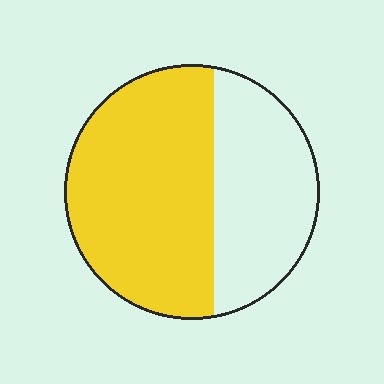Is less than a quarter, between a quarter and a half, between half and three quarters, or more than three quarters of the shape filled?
Between half and three quarters.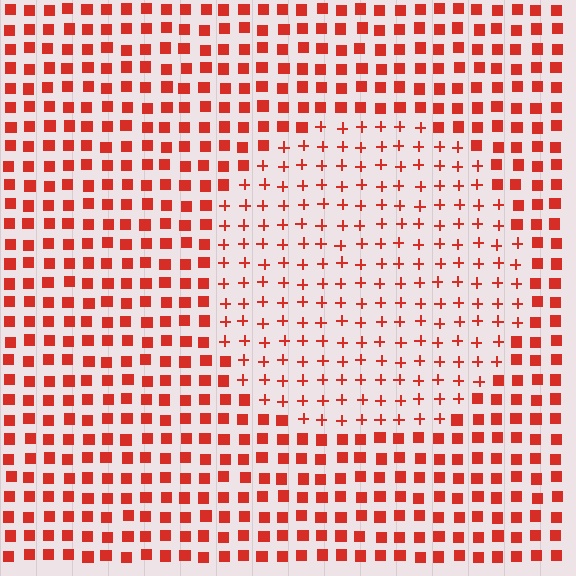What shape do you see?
I see a circle.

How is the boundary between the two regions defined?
The boundary is defined by a change in element shape: plus signs inside vs. squares outside. All elements share the same color and spacing.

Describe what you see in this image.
The image is filled with small red elements arranged in a uniform grid. A circle-shaped region contains plus signs, while the surrounding area contains squares. The boundary is defined purely by the change in element shape.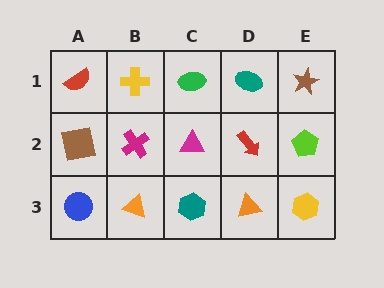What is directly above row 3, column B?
A magenta cross.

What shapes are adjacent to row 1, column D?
A red arrow (row 2, column D), a green ellipse (row 1, column C), a brown star (row 1, column E).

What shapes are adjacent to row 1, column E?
A lime pentagon (row 2, column E), a teal ellipse (row 1, column D).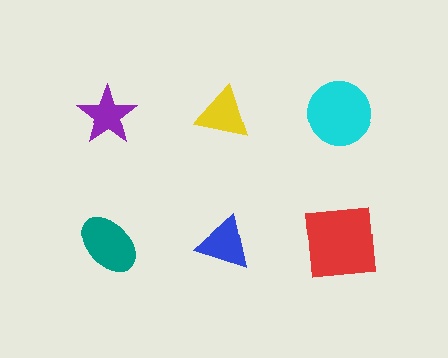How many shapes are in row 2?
3 shapes.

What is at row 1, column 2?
A yellow triangle.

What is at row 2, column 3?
A red square.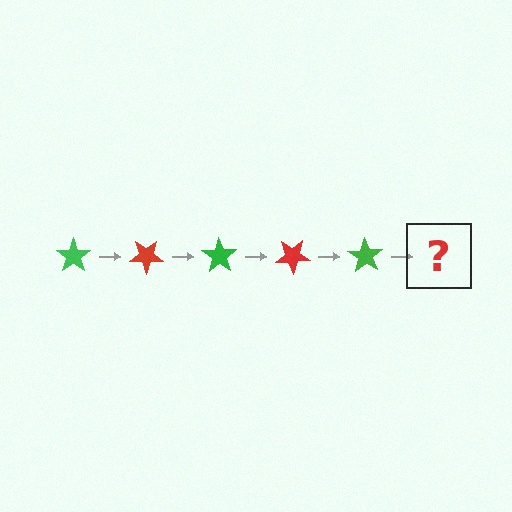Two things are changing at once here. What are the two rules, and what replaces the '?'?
The two rules are that it rotates 35 degrees each step and the color cycles through green and red. The '?' should be a red star, rotated 175 degrees from the start.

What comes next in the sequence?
The next element should be a red star, rotated 175 degrees from the start.